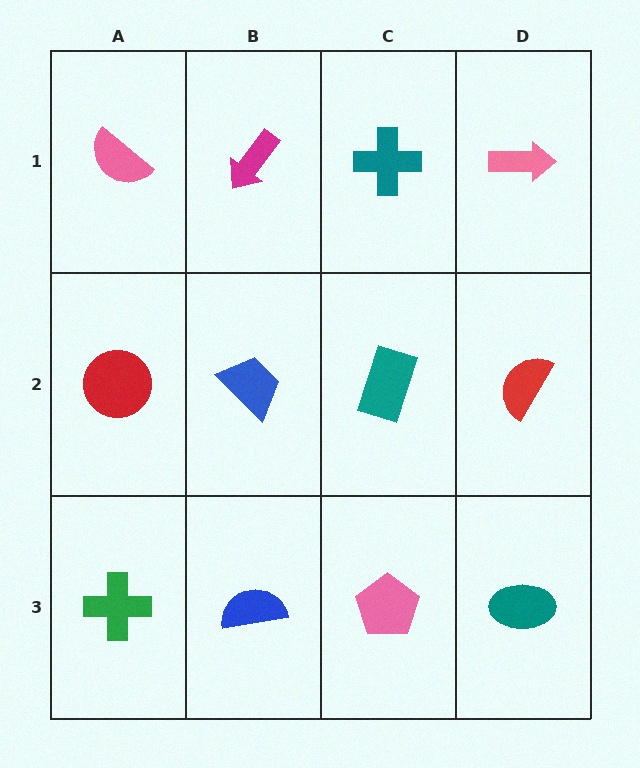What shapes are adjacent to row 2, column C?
A teal cross (row 1, column C), a pink pentagon (row 3, column C), a blue trapezoid (row 2, column B), a red semicircle (row 2, column D).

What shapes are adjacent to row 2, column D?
A pink arrow (row 1, column D), a teal ellipse (row 3, column D), a teal rectangle (row 2, column C).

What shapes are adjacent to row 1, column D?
A red semicircle (row 2, column D), a teal cross (row 1, column C).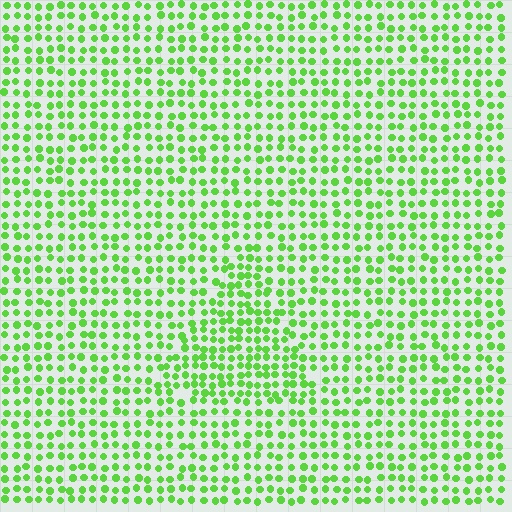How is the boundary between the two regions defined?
The boundary is defined by a change in element density (approximately 1.5x ratio). All elements are the same color, size, and shape.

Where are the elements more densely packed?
The elements are more densely packed inside the triangle boundary.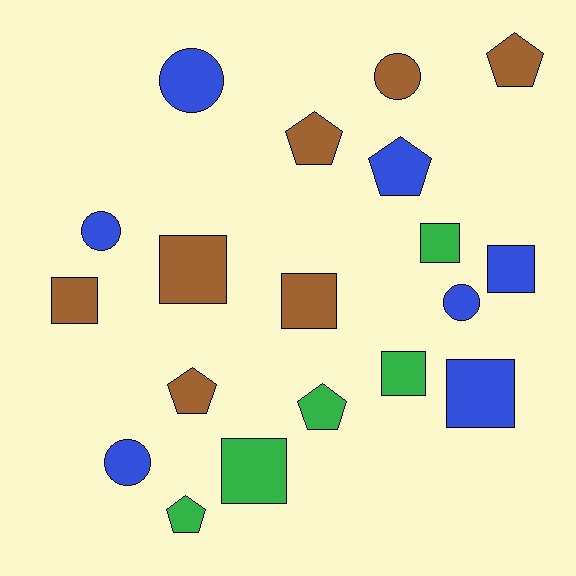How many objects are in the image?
There are 19 objects.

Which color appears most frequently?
Brown, with 7 objects.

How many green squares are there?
There are 3 green squares.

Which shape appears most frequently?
Square, with 8 objects.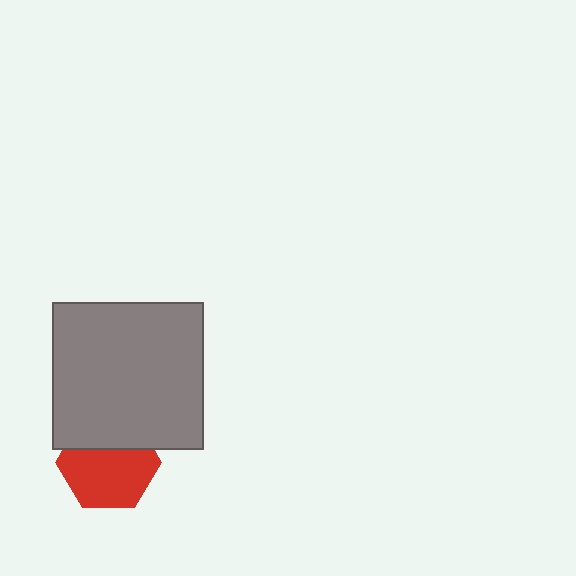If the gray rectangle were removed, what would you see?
You would see the complete red hexagon.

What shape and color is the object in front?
The object in front is a gray rectangle.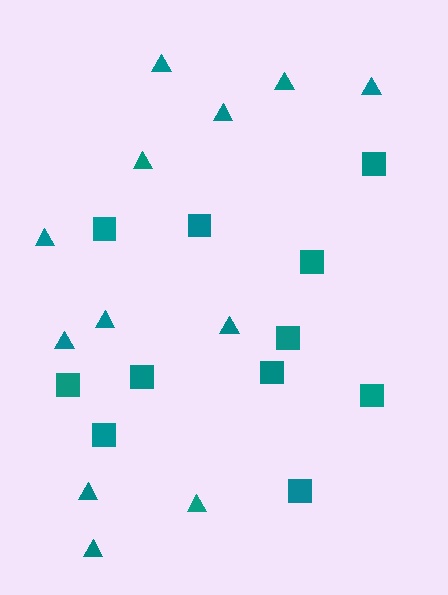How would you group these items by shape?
There are 2 groups: one group of squares (11) and one group of triangles (12).